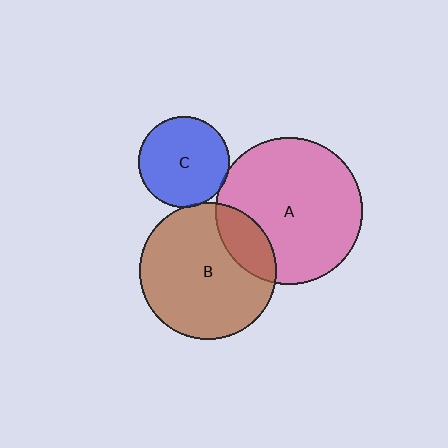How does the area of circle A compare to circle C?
Approximately 2.6 times.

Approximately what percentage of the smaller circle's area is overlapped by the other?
Approximately 5%.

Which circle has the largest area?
Circle A (pink).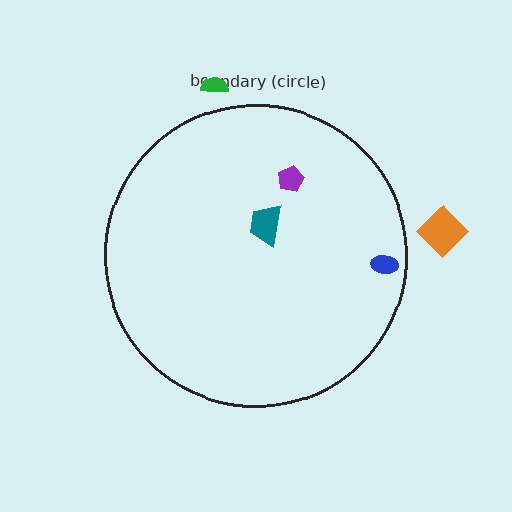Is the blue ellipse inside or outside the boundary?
Inside.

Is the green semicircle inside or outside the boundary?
Outside.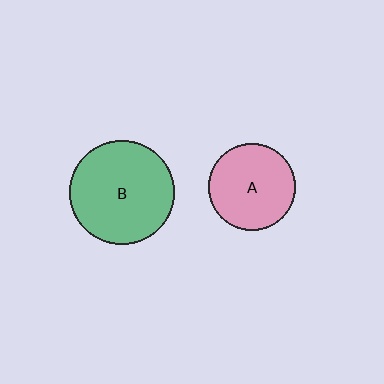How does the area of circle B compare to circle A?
Approximately 1.4 times.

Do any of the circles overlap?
No, none of the circles overlap.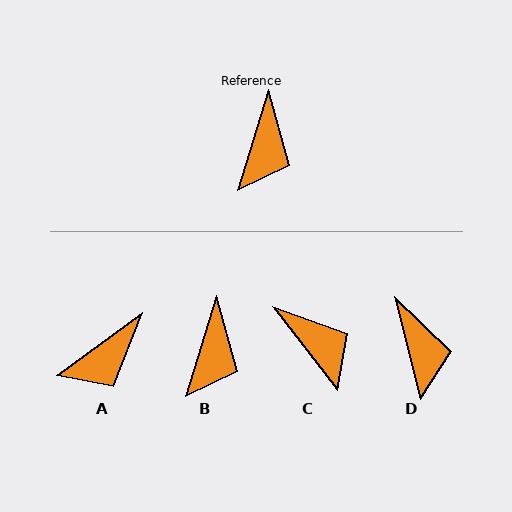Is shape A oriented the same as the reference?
No, it is off by about 37 degrees.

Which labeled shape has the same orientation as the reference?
B.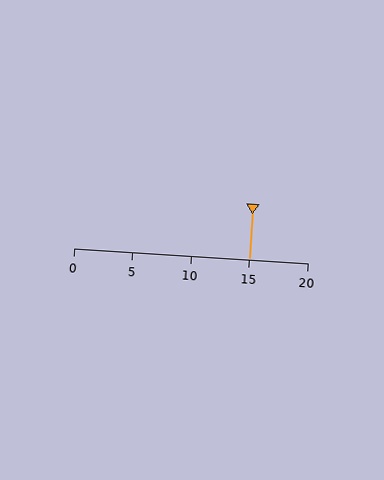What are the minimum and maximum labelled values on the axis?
The axis runs from 0 to 20.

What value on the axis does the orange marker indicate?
The marker indicates approximately 15.